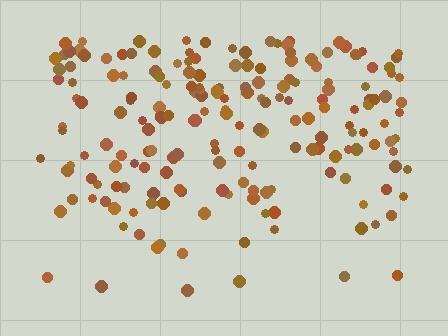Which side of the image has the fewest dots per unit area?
The bottom.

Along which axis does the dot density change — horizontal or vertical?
Vertical.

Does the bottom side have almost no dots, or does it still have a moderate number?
Still a moderate number, just noticeably fewer than the top.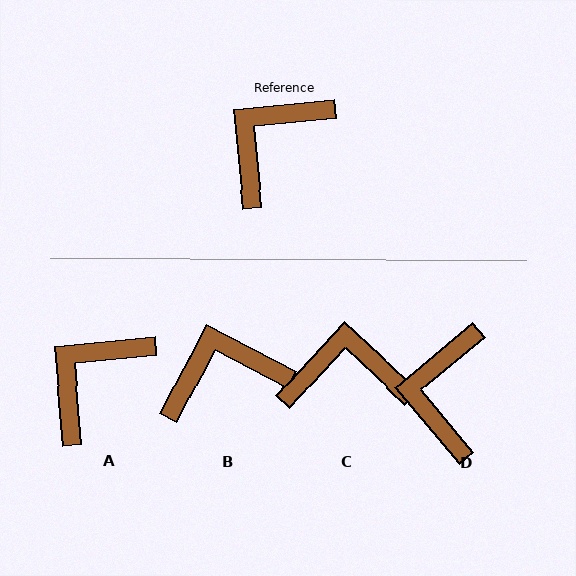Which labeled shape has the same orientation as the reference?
A.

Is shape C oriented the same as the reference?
No, it is off by about 48 degrees.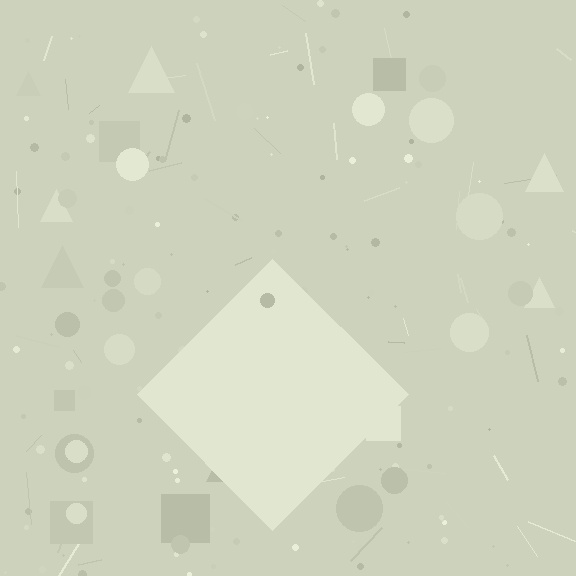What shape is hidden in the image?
A diamond is hidden in the image.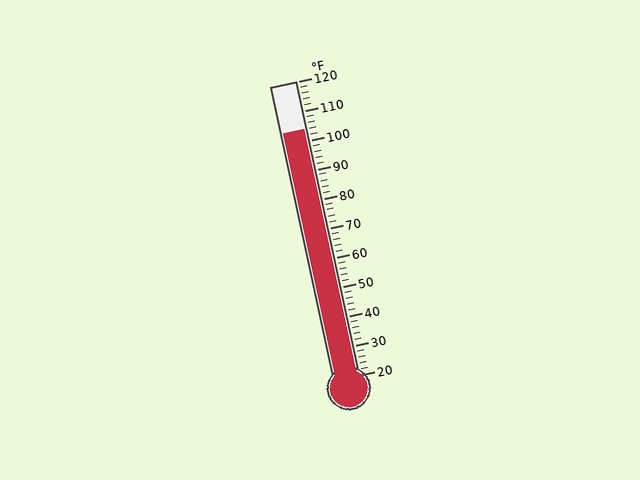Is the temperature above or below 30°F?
The temperature is above 30°F.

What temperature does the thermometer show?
The thermometer shows approximately 104°F.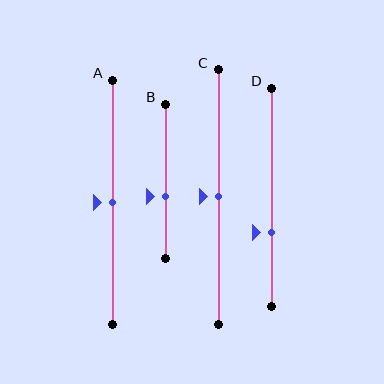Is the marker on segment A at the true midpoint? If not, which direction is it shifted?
Yes, the marker on segment A is at the true midpoint.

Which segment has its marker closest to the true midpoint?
Segment A has its marker closest to the true midpoint.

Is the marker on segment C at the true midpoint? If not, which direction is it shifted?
Yes, the marker on segment C is at the true midpoint.